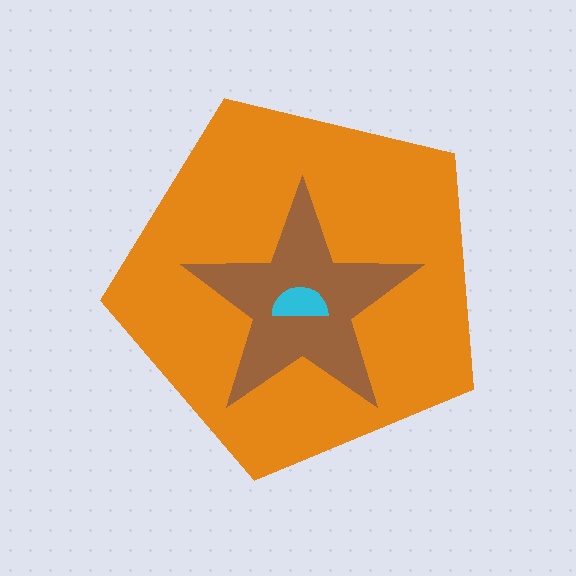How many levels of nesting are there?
3.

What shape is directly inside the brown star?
The cyan semicircle.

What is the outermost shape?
The orange pentagon.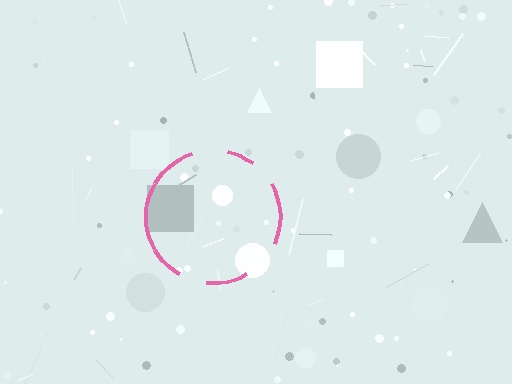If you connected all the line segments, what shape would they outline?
They would outline a circle.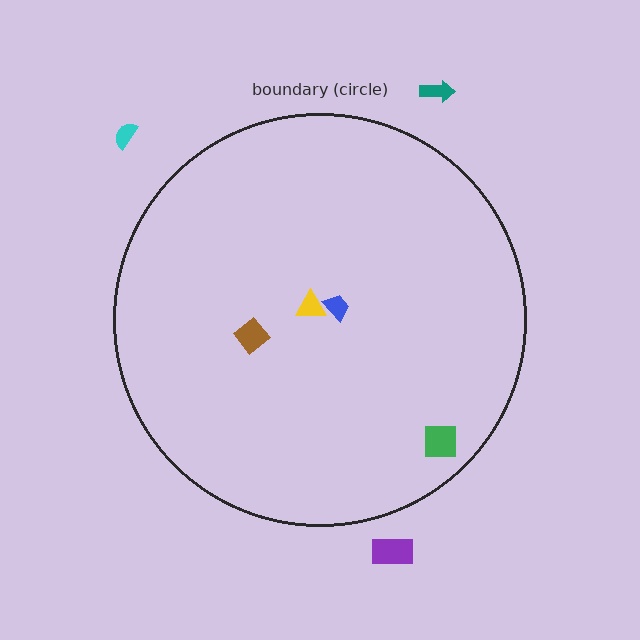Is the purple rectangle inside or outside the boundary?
Outside.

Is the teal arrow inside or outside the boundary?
Outside.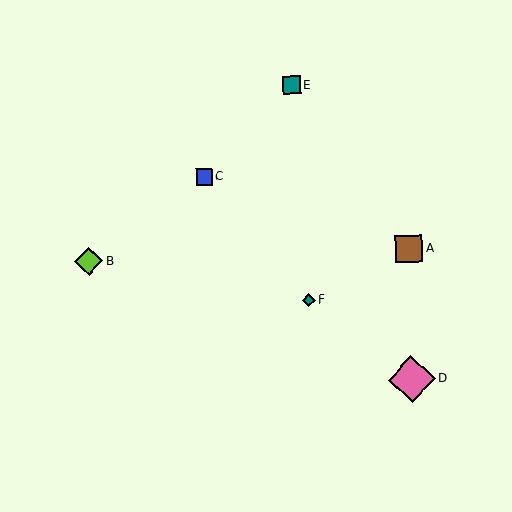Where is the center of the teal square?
The center of the teal square is at (291, 85).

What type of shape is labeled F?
Shape F is a teal diamond.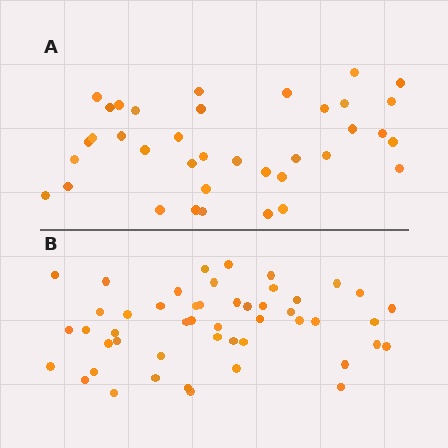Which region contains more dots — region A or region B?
Region B (the bottom region) has more dots.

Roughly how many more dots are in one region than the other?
Region B has roughly 12 or so more dots than region A.